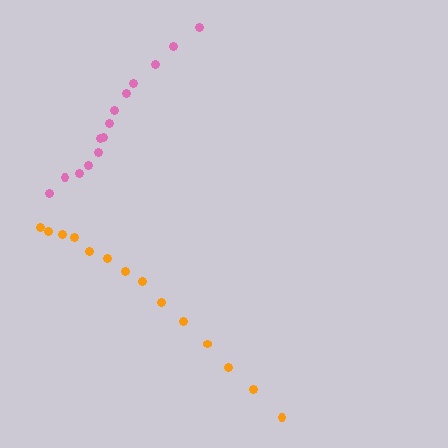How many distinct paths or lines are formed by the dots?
There are 2 distinct paths.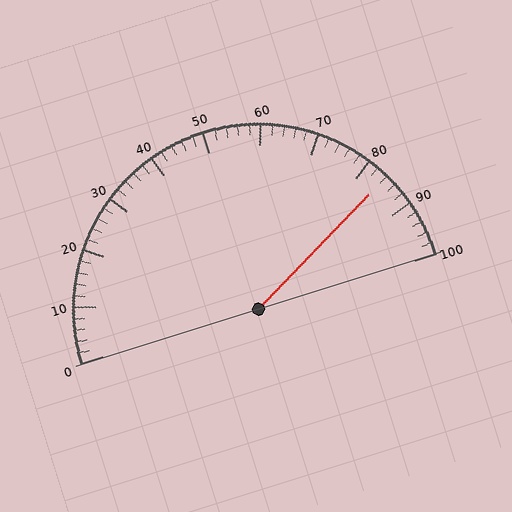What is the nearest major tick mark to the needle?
The nearest major tick mark is 80.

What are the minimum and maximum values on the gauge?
The gauge ranges from 0 to 100.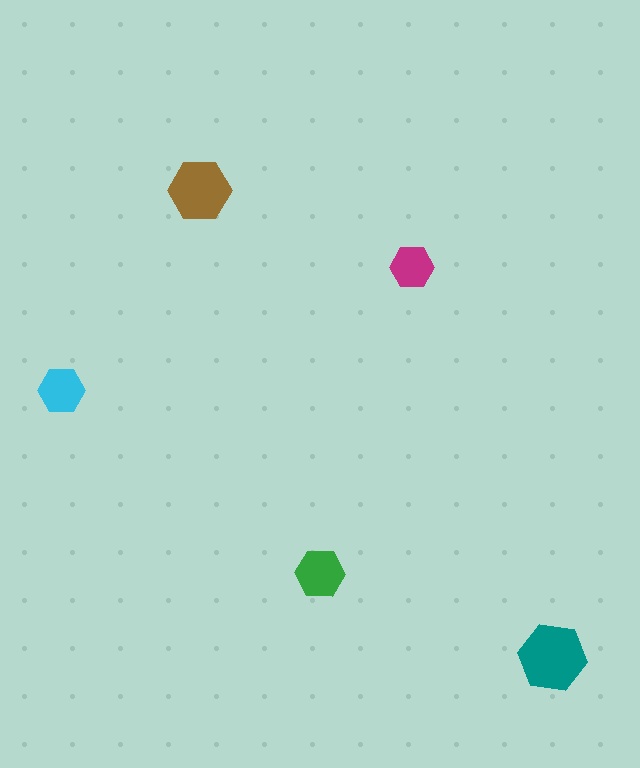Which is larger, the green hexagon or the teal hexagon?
The teal one.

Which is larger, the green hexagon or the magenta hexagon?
The green one.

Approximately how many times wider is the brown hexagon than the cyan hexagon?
About 1.5 times wider.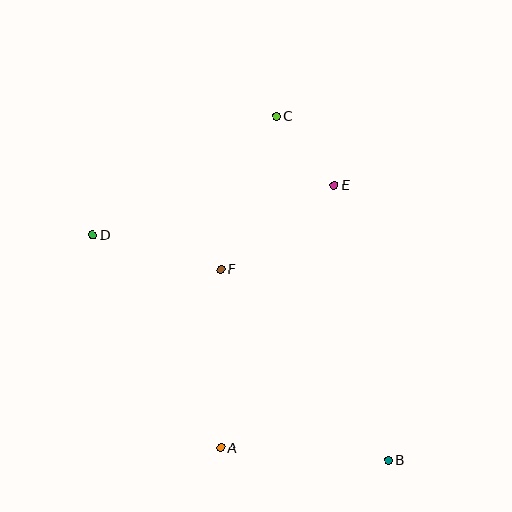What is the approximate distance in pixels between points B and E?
The distance between B and E is approximately 280 pixels.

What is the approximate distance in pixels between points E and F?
The distance between E and F is approximately 141 pixels.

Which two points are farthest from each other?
Points B and D are farthest from each other.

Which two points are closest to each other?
Points C and E are closest to each other.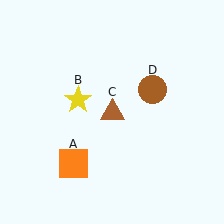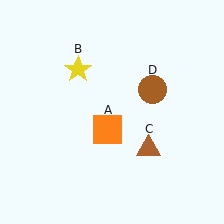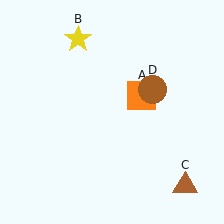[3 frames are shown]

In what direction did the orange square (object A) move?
The orange square (object A) moved up and to the right.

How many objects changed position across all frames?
3 objects changed position: orange square (object A), yellow star (object B), brown triangle (object C).